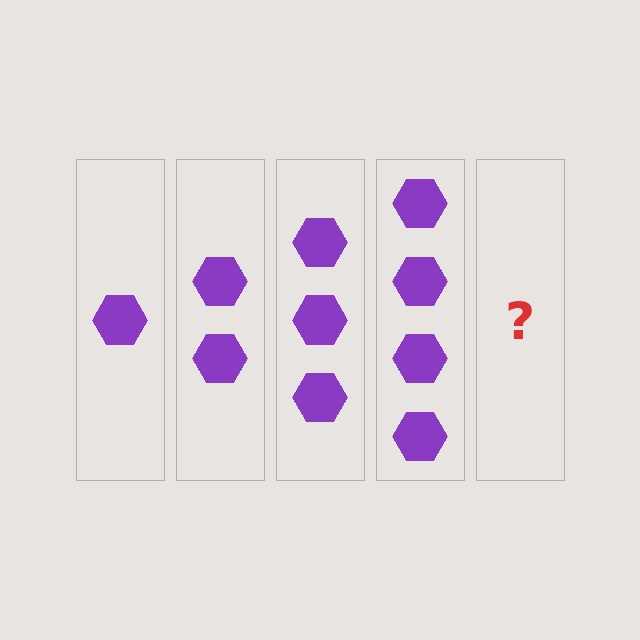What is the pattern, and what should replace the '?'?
The pattern is that each step adds one more hexagon. The '?' should be 5 hexagons.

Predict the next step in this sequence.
The next step is 5 hexagons.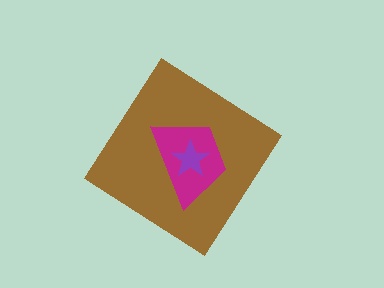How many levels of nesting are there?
3.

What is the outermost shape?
The brown diamond.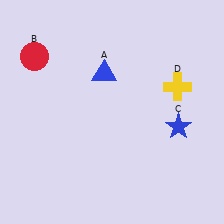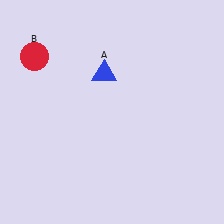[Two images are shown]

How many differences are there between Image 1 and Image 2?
There are 2 differences between the two images.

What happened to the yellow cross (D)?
The yellow cross (D) was removed in Image 2. It was in the top-right area of Image 1.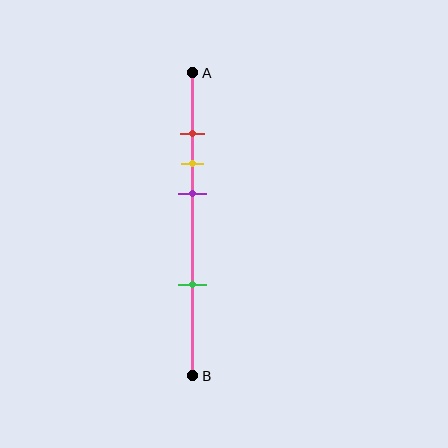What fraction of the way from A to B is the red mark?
The red mark is approximately 20% (0.2) of the way from A to B.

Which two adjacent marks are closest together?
The red and yellow marks are the closest adjacent pair.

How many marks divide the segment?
There are 4 marks dividing the segment.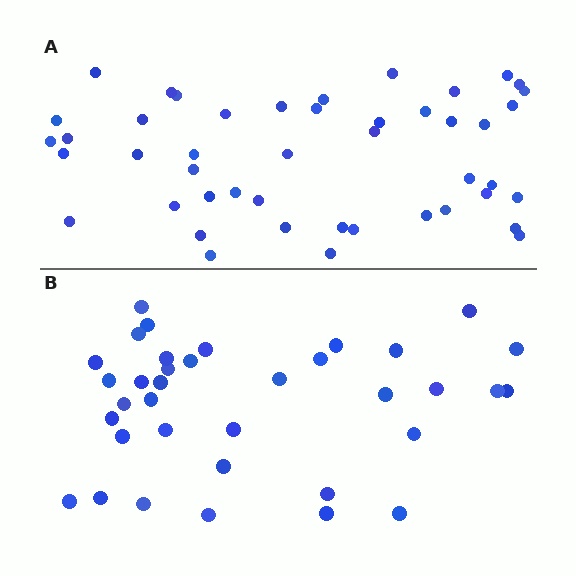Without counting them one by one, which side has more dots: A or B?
Region A (the top region) has more dots.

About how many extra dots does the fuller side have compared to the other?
Region A has roughly 10 or so more dots than region B.